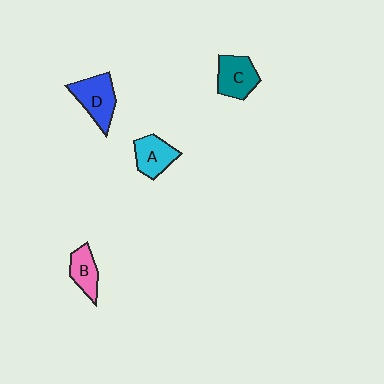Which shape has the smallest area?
Shape B (pink).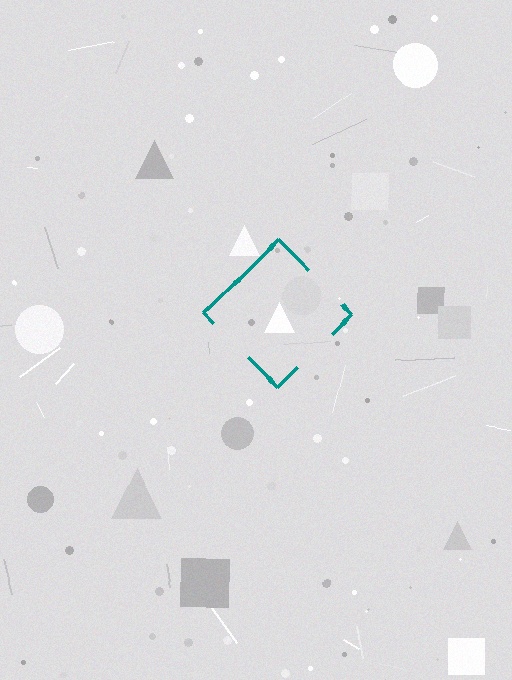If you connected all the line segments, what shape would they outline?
They would outline a diamond.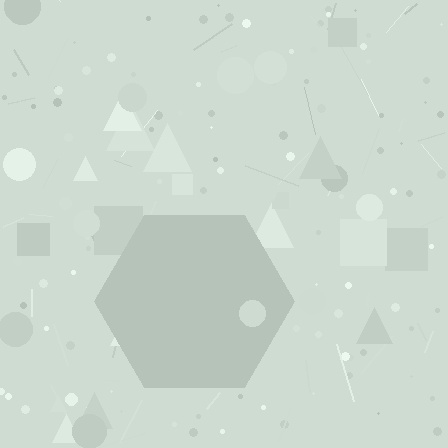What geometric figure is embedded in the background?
A hexagon is embedded in the background.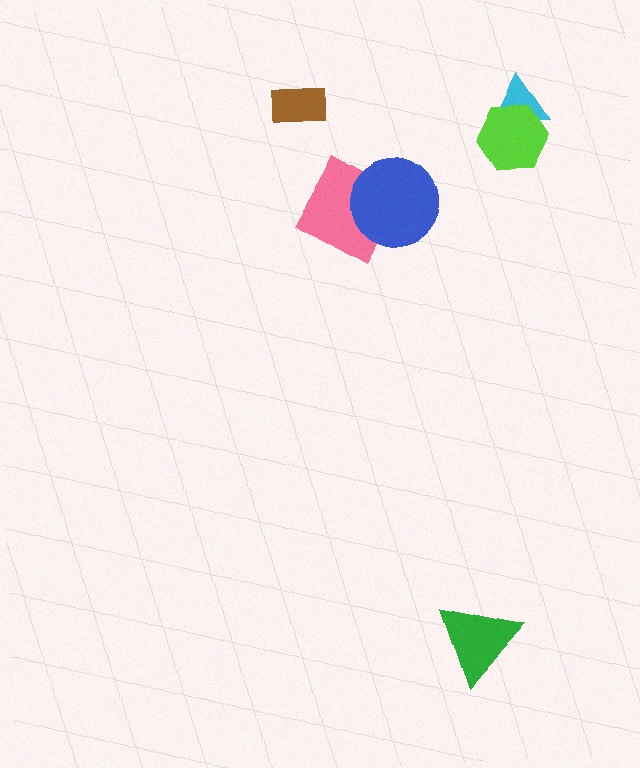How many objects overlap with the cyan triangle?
1 object overlaps with the cyan triangle.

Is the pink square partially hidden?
Yes, it is partially covered by another shape.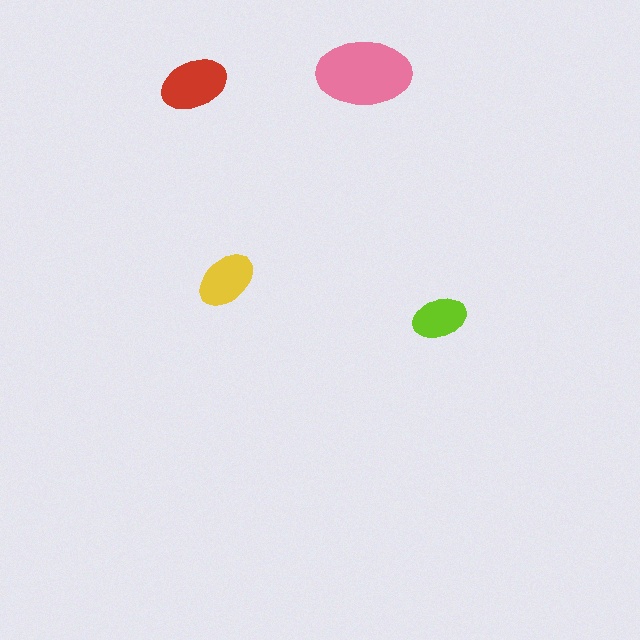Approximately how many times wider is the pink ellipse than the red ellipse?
About 1.5 times wider.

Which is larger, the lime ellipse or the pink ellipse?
The pink one.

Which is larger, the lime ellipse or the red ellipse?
The red one.